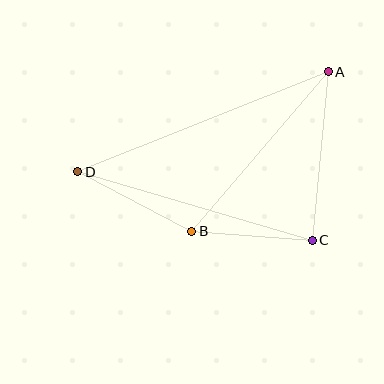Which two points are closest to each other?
Points B and C are closest to each other.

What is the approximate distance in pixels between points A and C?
The distance between A and C is approximately 169 pixels.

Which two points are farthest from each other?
Points A and D are farthest from each other.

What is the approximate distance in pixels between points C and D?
The distance between C and D is approximately 244 pixels.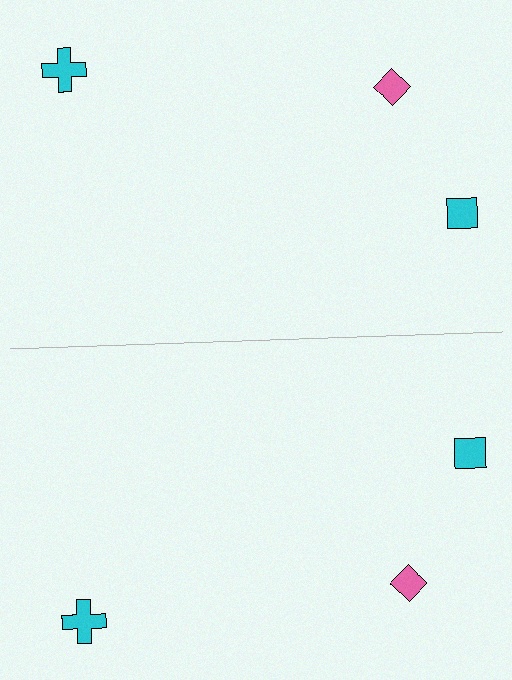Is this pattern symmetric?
Yes, this pattern has bilateral (reflection) symmetry.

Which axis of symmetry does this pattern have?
The pattern has a horizontal axis of symmetry running through the center of the image.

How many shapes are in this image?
There are 6 shapes in this image.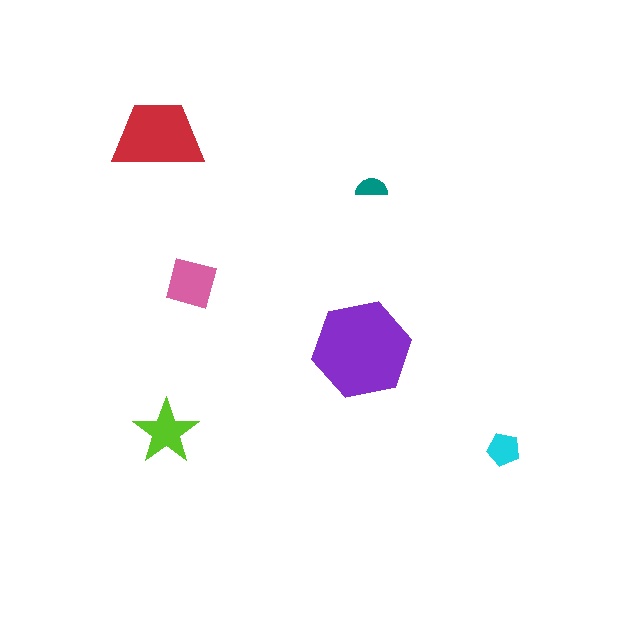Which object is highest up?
The red trapezoid is topmost.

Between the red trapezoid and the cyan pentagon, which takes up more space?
The red trapezoid.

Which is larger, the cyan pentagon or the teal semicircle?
The cyan pentagon.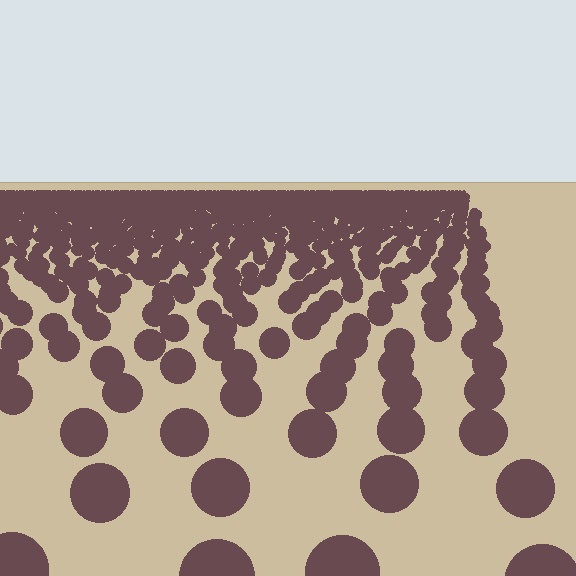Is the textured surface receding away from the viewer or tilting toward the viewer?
The surface is receding away from the viewer. Texture elements get smaller and denser toward the top.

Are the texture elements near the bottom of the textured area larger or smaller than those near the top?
Larger. Near the bottom, elements are closer to the viewer and appear at a bigger on-screen size.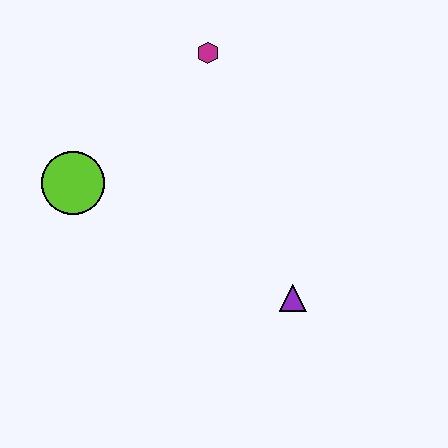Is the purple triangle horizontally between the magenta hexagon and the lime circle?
No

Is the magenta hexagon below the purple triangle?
No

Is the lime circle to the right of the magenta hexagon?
No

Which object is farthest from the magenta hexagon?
The purple triangle is farthest from the magenta hexagon.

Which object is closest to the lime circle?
The magenta hexagon is closest to the lime circle.